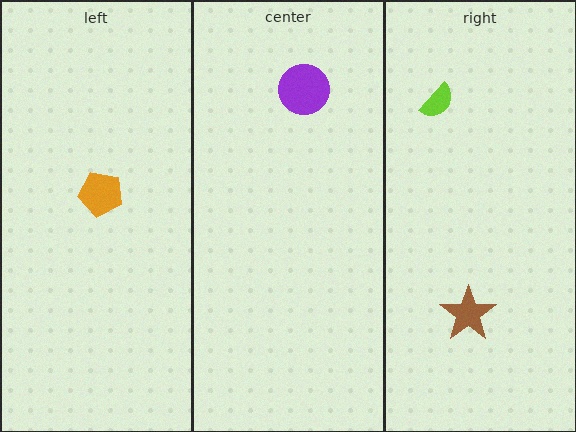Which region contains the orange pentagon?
The left region.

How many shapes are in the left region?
1.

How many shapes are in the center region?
1.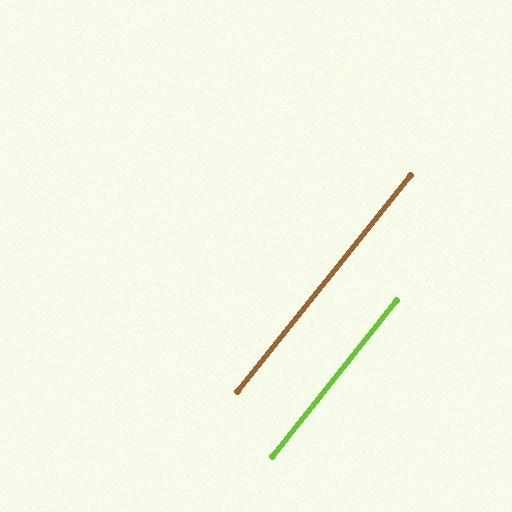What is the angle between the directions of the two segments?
Approximately 0 degrees.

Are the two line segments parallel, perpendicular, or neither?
Parallel — their directions differ by only 0.3°.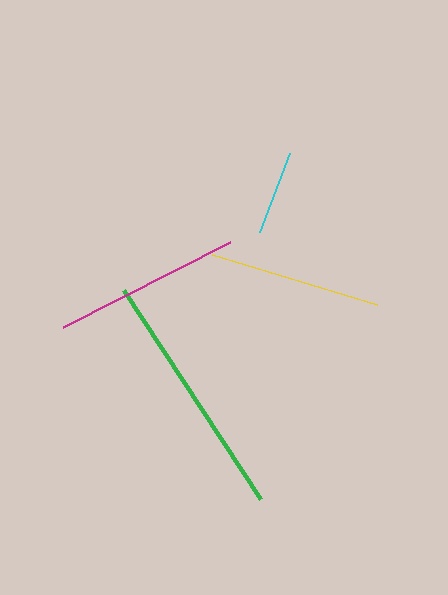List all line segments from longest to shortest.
From longest to shortest: green, magenta, yellow, cyan.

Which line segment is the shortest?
The cyan line is the shortest at approximately 84 pixels.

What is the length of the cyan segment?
The cyan segment is approximately 84 pixels long.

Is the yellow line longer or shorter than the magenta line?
The magenta line is longer than the yellow line.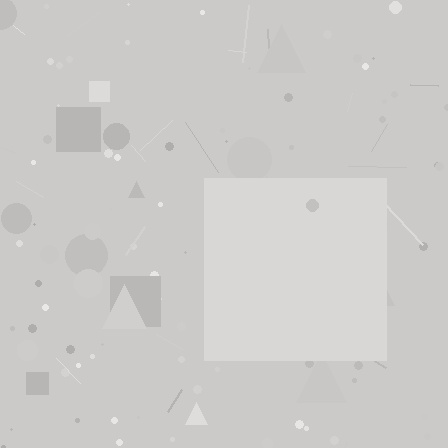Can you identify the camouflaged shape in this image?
The camouflaged shape is a square.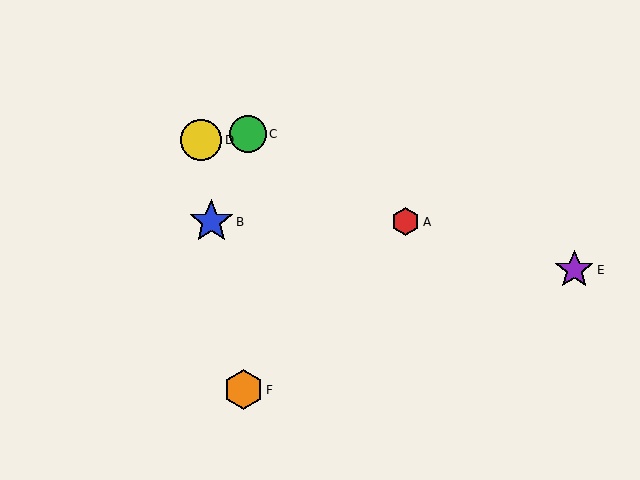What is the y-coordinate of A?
Object A is at y≈222.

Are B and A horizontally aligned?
Yes, both are at y≈222.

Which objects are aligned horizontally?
Objects A, B are aligned horizontally.